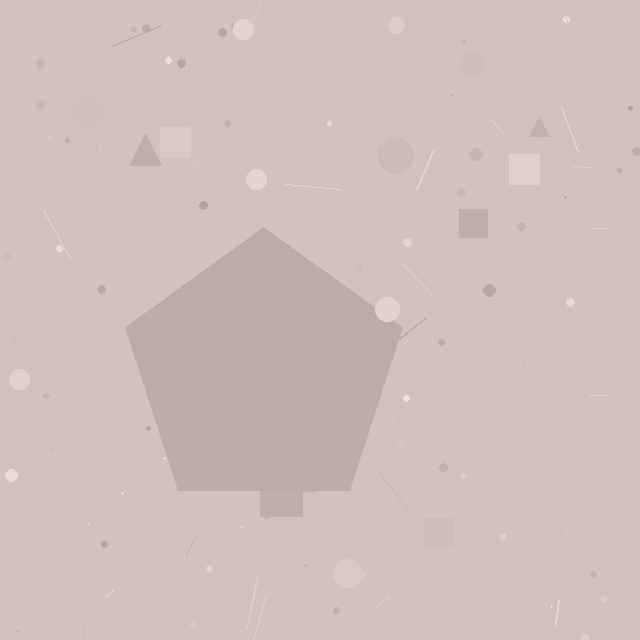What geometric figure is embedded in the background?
A pentagon is embedded in the background.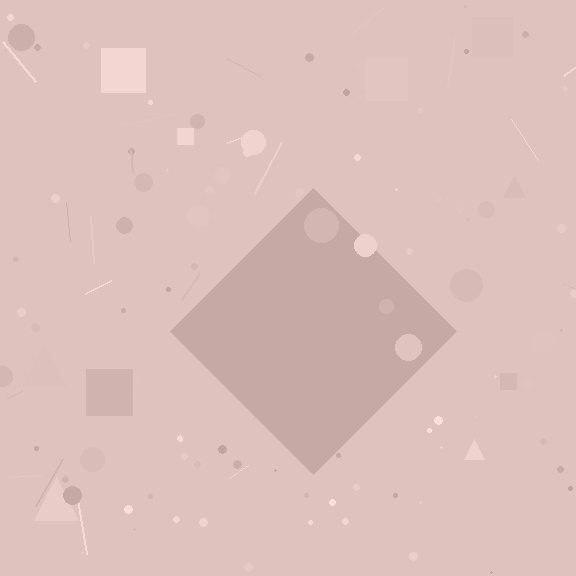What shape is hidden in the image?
A diamond is hidden in the image.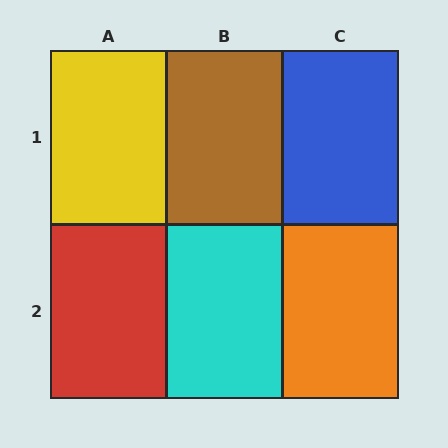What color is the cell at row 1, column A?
Yellow.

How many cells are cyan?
1 cell is cyan.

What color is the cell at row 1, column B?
Brown.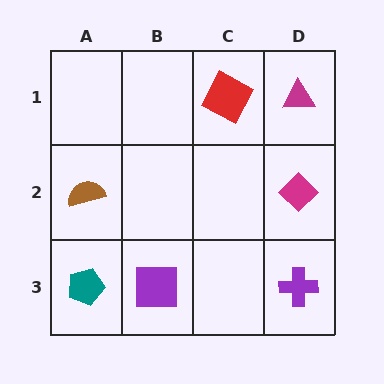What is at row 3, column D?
A purple cross.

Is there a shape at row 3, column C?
No, that cell is empty.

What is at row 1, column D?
A magenta triangle.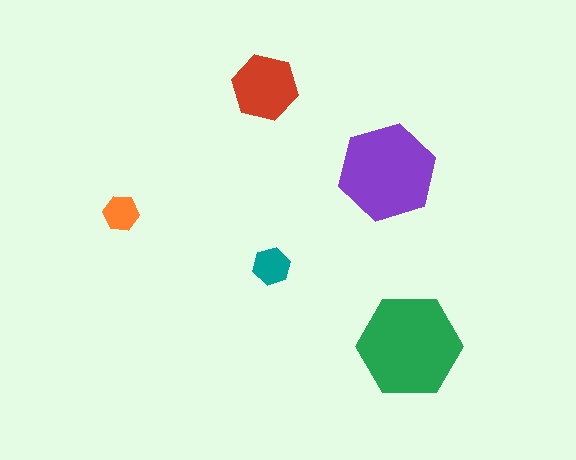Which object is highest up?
The red hexagon is topmost.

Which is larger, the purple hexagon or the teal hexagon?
The purple one.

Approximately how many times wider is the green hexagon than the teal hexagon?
About 3 times wider.